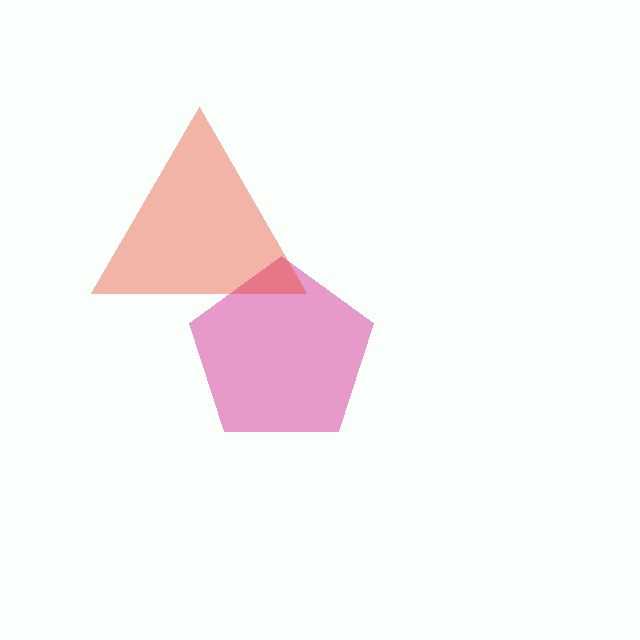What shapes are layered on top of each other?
The layered shapes are: a pink pentagon, a red triangle.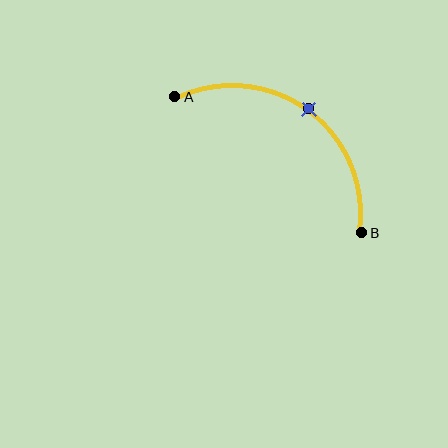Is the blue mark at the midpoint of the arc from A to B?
Yes. The blue mark lies on the arc at equal arc-length from both A and B — it is the arc midpoint.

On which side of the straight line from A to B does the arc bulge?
The arc bulges above and to the right of the straight line connecting A and B.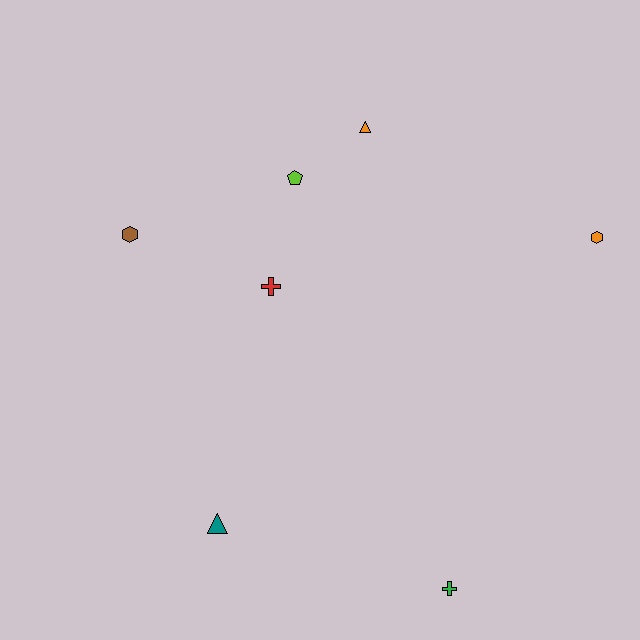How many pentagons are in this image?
There is 1 pentagon.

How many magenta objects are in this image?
There are no magenta objects.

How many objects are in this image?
There are 7 objects.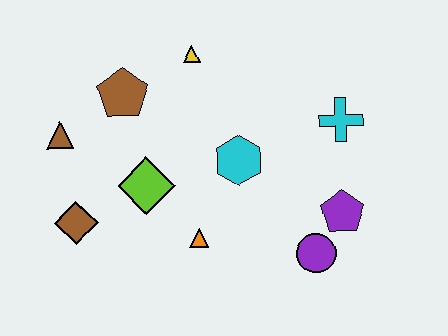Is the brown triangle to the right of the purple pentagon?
No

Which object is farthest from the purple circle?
The brown triangle is farthest from the purple circle.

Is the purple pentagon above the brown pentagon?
No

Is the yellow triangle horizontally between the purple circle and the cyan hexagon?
No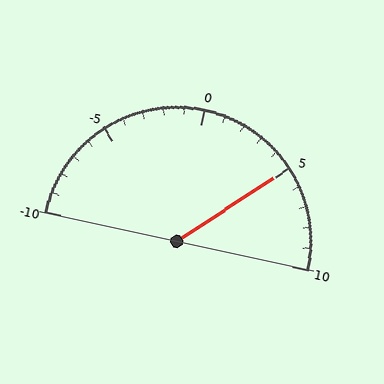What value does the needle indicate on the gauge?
The needle indicates approximately 5.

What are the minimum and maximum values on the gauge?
The gauge ranges from -10 to 10.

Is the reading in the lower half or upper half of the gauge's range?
The reading is in the upper half of the range (-10 to 10).